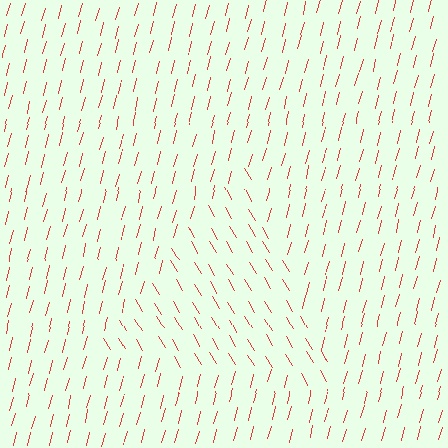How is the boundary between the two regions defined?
The boundary is defined purely by a change in line orientation (approximately 45 degrees difference). All lines are the same color and thickness.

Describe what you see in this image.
The image is filled with small red line segments. A triangle region in the image has lines oriented differently from the surrounding lines, creating a visible texture boundary.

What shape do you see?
I see a triangle.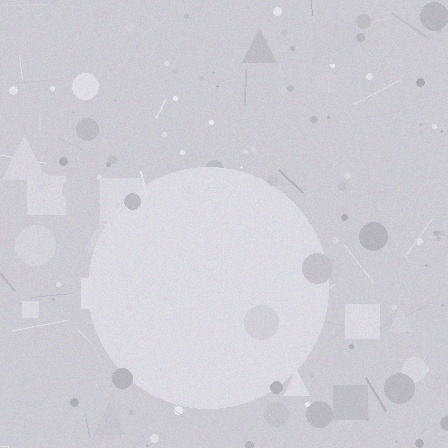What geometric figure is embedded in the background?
A circle is embedded in the background.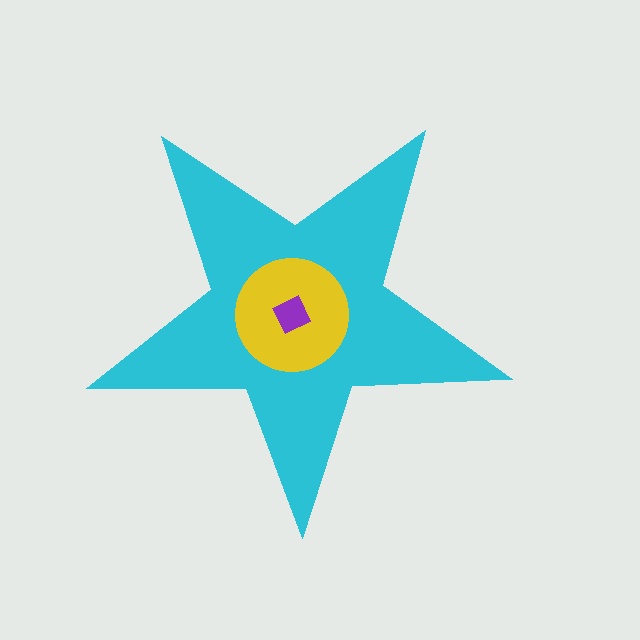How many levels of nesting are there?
3.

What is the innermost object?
The purple square.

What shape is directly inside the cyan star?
The yellow circle.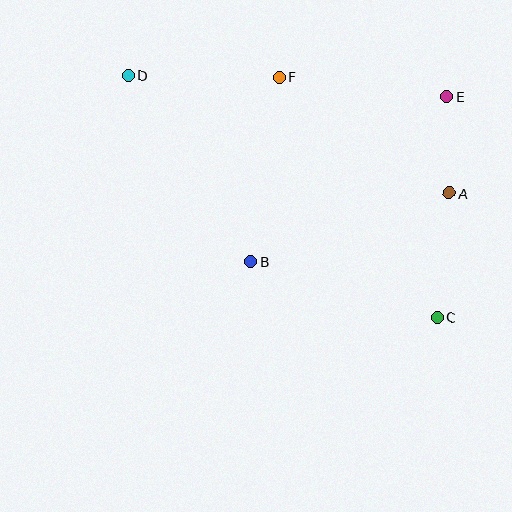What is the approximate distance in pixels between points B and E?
The distance between B and E is approximately 256 pixels.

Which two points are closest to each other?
Points A and E are closest to each other.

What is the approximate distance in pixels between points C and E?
The distance between C and E is approximately 221 pixels.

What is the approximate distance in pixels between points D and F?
The distance between D and F is approximately 151 pixels.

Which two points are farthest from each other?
Points C and D are farthest from each other.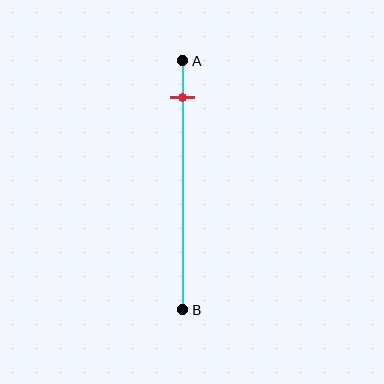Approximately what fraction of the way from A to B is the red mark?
The red mark is approximately 15% of the way from A to B.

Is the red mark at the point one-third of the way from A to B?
No, the mark is at about 15% from A, not at the 33% one-third point.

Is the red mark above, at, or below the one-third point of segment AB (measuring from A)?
The red mark is above the one-third point of segment AB.